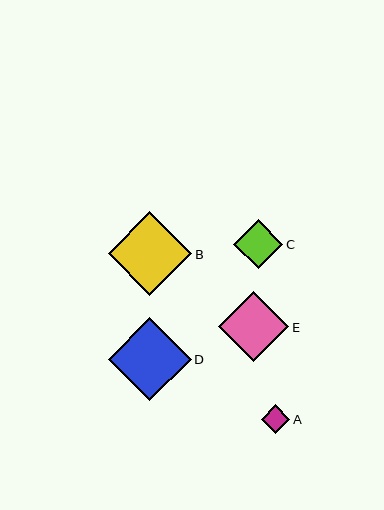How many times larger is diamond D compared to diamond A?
Diamond D is approximately 2.9 times the size of diamond A.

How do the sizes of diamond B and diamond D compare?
Diamond B and diamond D are approximately the same size.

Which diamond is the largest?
Diamond B is the largest with a size of approximately 83 pixels.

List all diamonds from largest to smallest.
From largest to smallest: B, D, E, C, A.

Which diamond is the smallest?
Diamond A is the smallest with a size of approximately 29 pixels.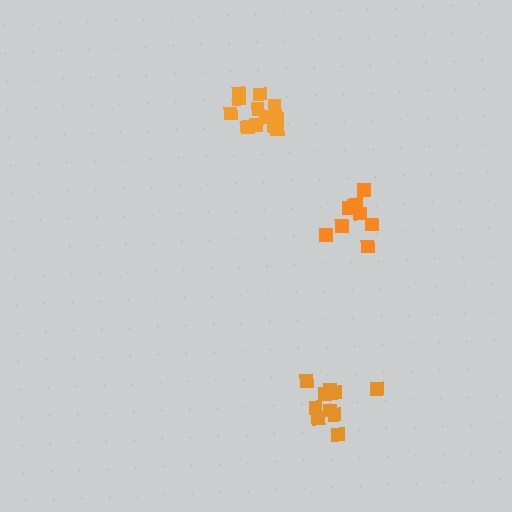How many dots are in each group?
Group 1: 9 dots, Group 2: 10 dots, Group 3: 13 dots (32 total).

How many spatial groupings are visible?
There are 3 spatial groupings.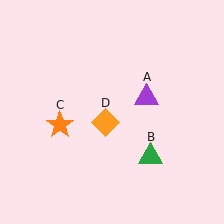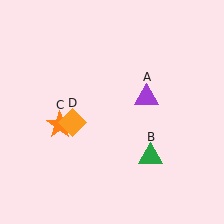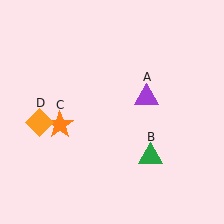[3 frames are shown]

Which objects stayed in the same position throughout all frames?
Purple triangle (object A) and green triangle (object B) and orange star (object C) remained stationary.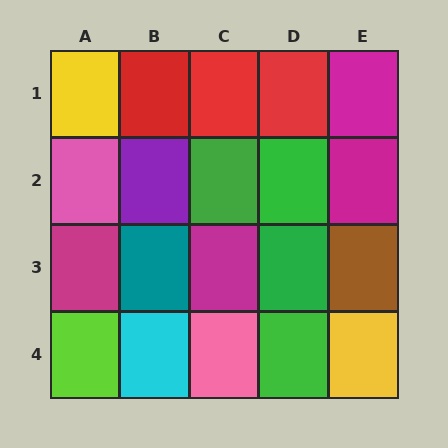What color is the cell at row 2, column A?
Pink.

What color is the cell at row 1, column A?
Yellow.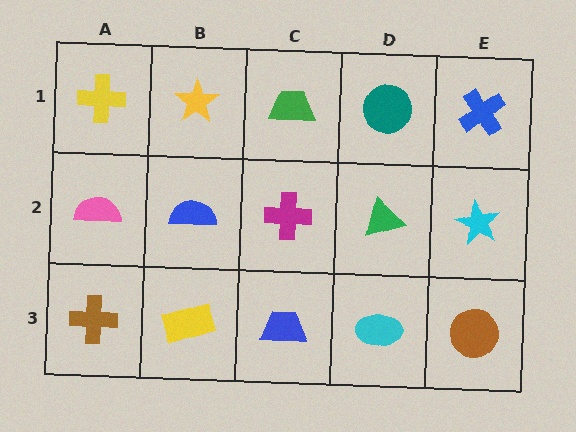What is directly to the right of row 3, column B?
A blue trapezoid.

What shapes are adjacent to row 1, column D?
A green triangle (row 2, column D), a green trapezoid (row 1, column C), a blue cross (row 1, column E).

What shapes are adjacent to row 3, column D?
A green triangle (row 2, column D), a blue trapezoid (row 3, column C), a brown circle (row 3, column E).